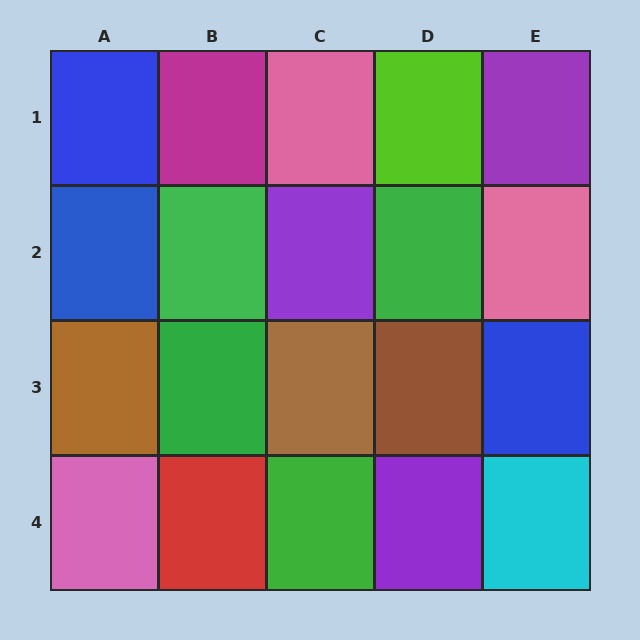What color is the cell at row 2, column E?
Pink.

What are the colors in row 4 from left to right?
Pink, red, green, purple, cyan.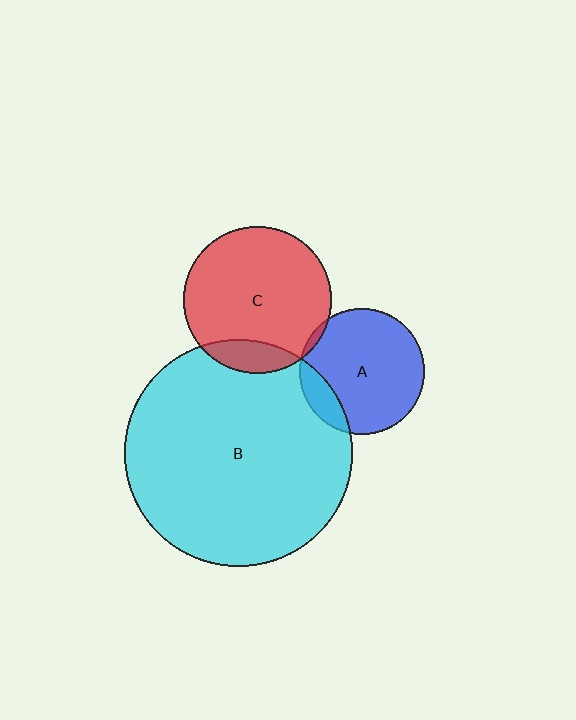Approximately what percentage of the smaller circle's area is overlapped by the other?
Approximately 15%.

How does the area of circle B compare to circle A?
Approximately 3.3 times.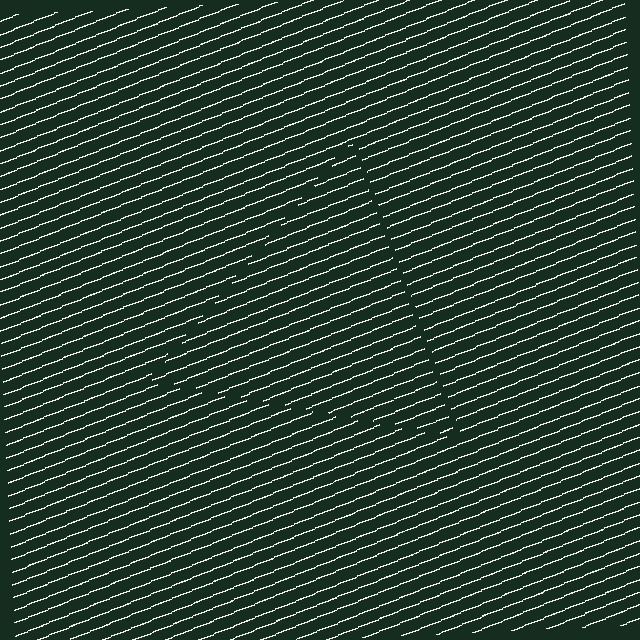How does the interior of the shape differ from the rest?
The interior of the shape contains the same grating, shifted by half a period — the contour is defined by the phase discontinuity where line-ends from the inner and outer gratings abut.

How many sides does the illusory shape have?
3 sides — the line-ends trace a triangle.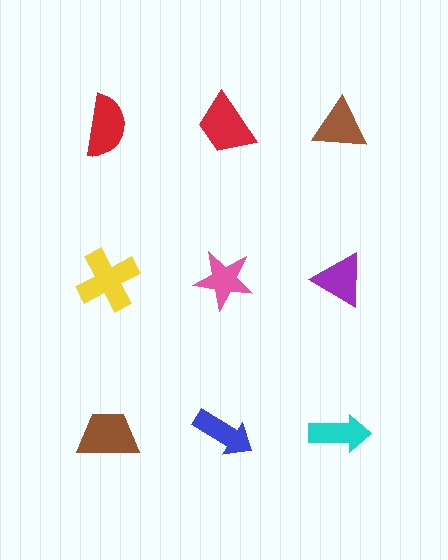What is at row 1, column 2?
A red trapezoid.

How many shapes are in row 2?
3 shapes.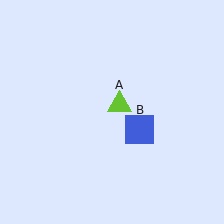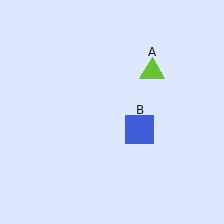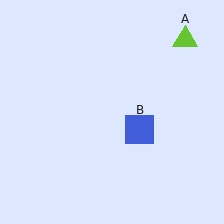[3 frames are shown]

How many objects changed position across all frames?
1 object changed position: lime triangle (object A).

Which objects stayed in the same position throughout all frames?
Blue square (object B) remained stationary.